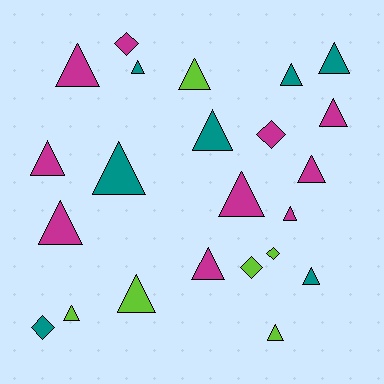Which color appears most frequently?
Magenta, with 10 objects.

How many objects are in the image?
There are 23 objects.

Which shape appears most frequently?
Triangle, with 18 objects.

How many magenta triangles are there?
There are 8 magenta triangles.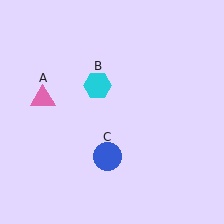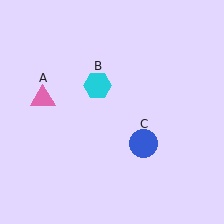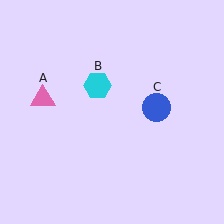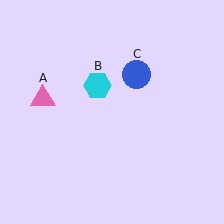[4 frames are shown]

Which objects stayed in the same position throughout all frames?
Pink triangle (object A) and cyan hexagon (object B) remained stationary.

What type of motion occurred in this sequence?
The blue circle (object C) rotated counterclockwise around the center of the scene.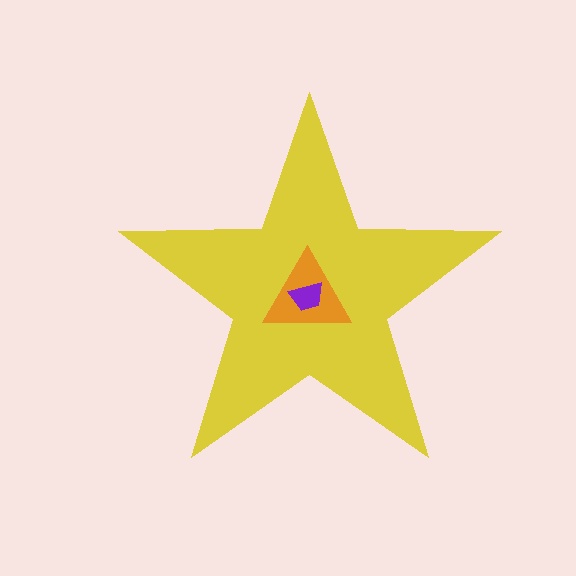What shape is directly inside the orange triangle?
The purple trapezoid.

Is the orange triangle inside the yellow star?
Yes.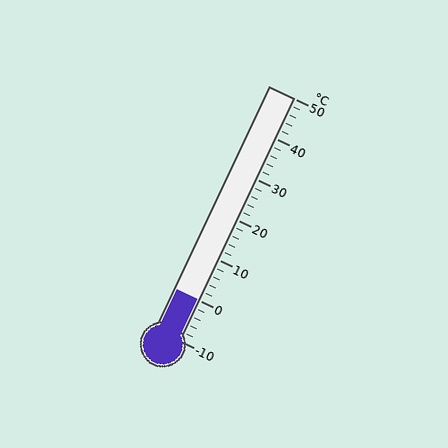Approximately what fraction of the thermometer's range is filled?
The thermometer is filled to approximately 15% of its range.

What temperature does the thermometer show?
The thermometer shows approximately 0°C.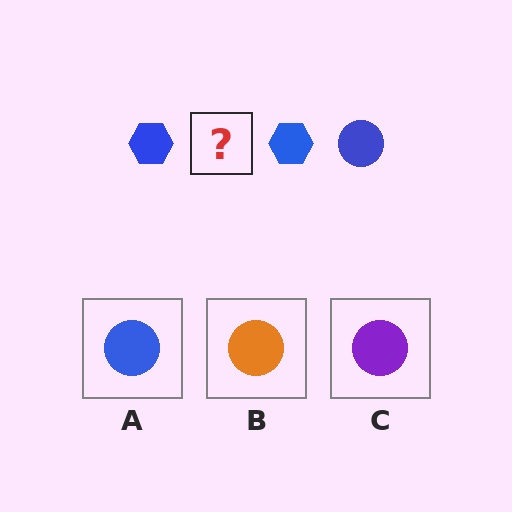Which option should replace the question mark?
Option A.